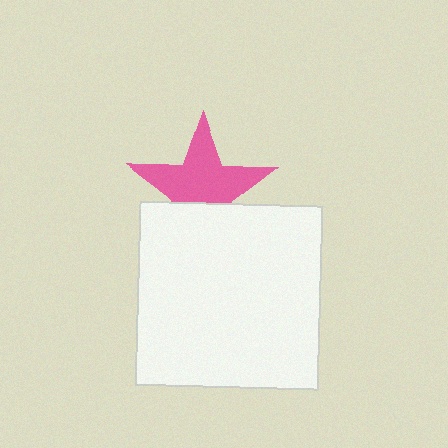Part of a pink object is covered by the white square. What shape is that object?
It is a star.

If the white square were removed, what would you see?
You would see the complete pink star.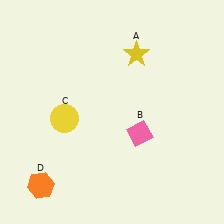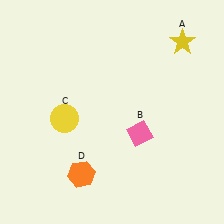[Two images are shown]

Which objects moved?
The objects that moved are: the yellow star (A), the orange hexagon (D).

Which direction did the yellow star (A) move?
The yellow star (A) moved right.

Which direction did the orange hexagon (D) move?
The orange hexagon (D) moved right.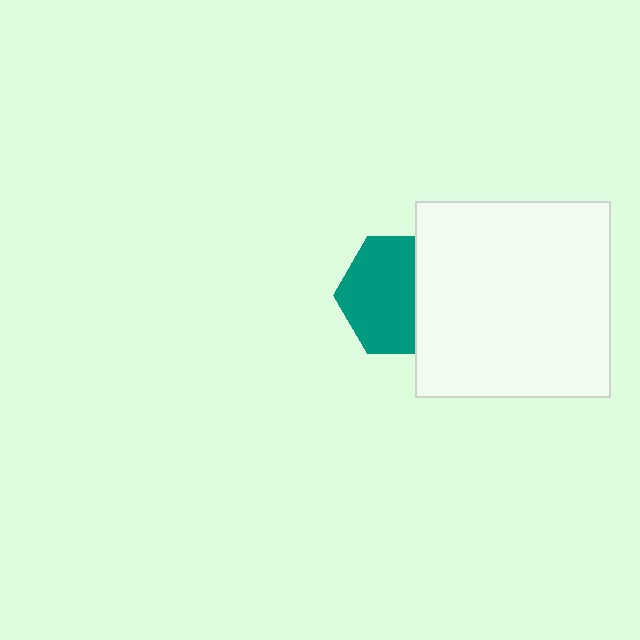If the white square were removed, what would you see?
You would see the complete teal hexagon.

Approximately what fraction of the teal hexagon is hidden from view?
Roughly 36% of the teal hexagon is hidden behind the white square.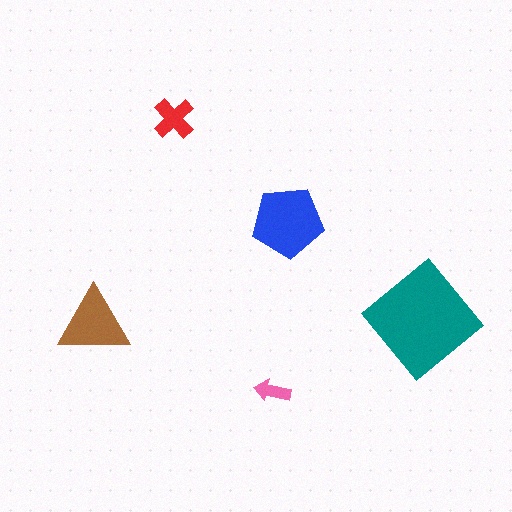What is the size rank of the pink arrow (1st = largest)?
5th.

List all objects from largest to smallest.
The teal diamond, the blue pentagon, the brown triangle, the red cross, the pink arrow.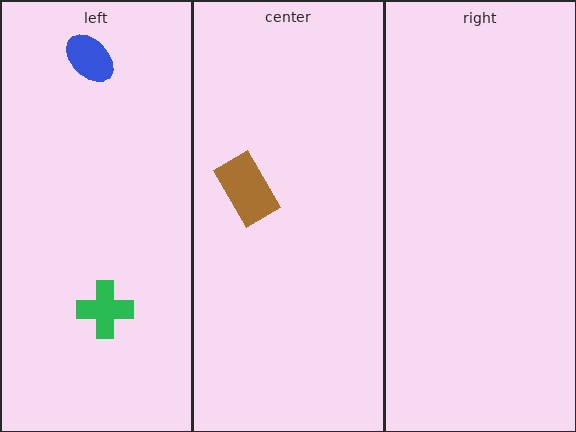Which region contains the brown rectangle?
The center region.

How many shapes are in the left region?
2.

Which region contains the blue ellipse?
The left region.